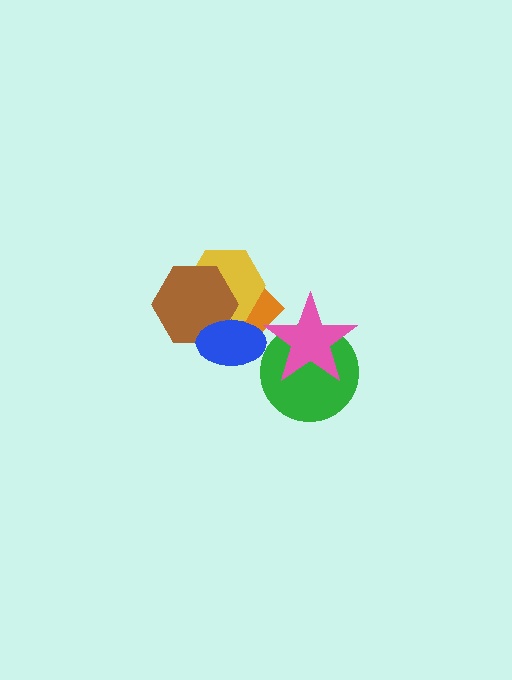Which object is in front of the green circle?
The pink star is in front of the green circle.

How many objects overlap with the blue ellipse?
3 objects overlap with the blue ellipse.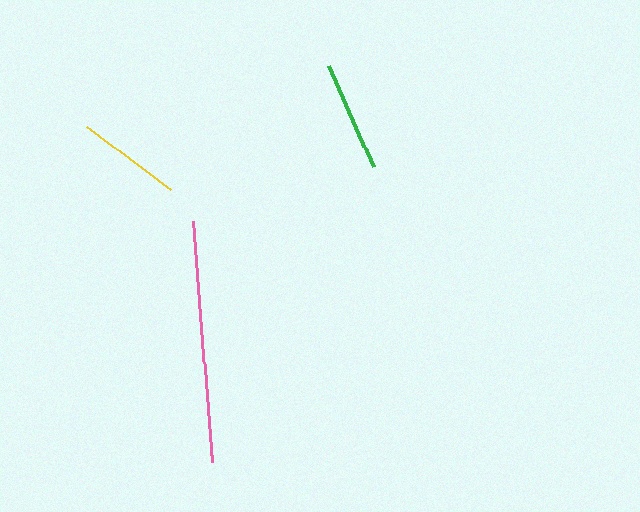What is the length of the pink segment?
The pink segment is approximately 241 pixels long.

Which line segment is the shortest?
The yellow line is the shortest at approximately 104 pixels.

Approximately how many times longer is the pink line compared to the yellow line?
The pink line is approximately 2.3 times the length of the yellow line.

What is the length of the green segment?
The green segment is approximately 110 pixels long.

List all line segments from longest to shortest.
From longest to shortest: pink, green, yellow.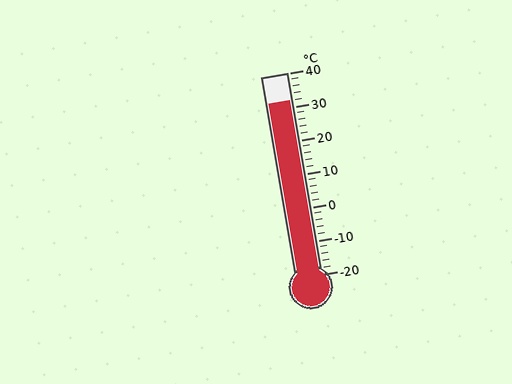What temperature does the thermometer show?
The thermometer shows approximately 32°C.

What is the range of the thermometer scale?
The thermometer scale ranges from -20°C to 40°C.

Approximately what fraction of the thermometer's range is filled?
The thermometer is filled to approximately 85% of its range.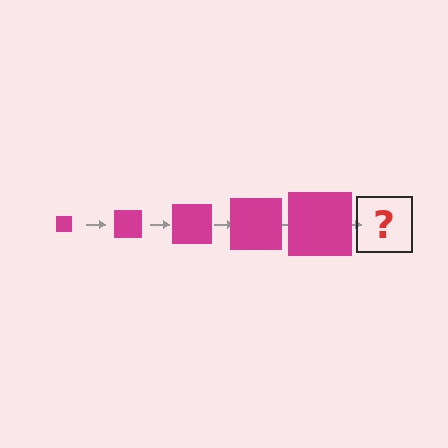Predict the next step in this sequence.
The next step is a magenta square, larger than the previous one.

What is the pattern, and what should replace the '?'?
The pattern is that the square gets progressively larger each step. The '?' should be a magenta square, larger than the previous one.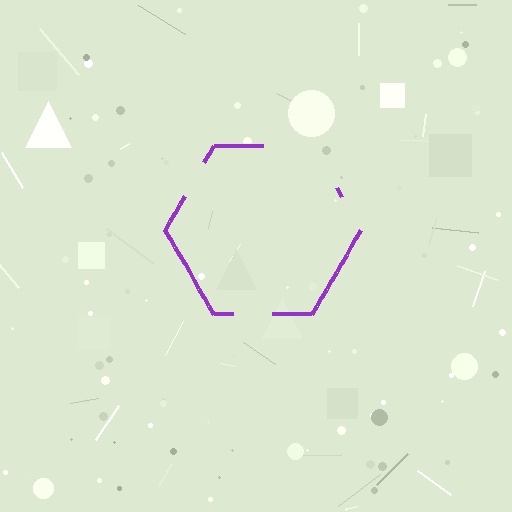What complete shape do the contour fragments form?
The contour fragments form a hexagon.